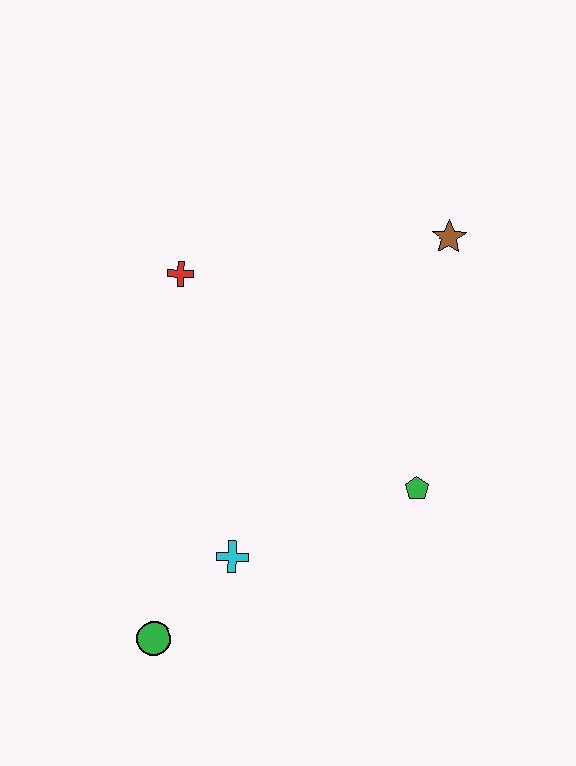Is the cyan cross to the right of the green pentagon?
No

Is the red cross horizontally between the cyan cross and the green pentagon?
No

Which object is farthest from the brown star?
The green circle is farthest from the brown star.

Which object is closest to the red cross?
The brown star is closest to the red cross.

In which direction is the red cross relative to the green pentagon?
The red cross is to the left of the green pentagon.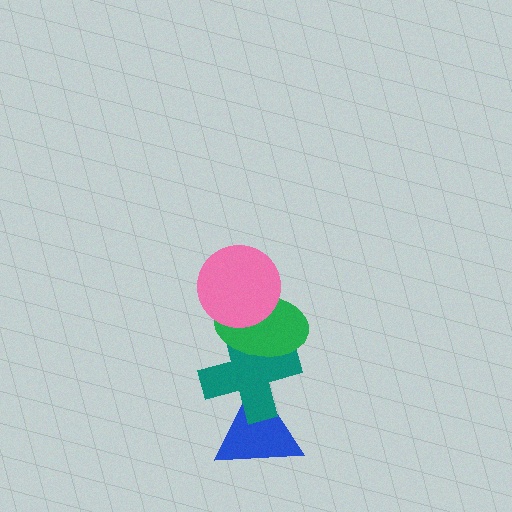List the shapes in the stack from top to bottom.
From top to bottom: the pink circle, the green ellipse, the teal cross, the blue triangle.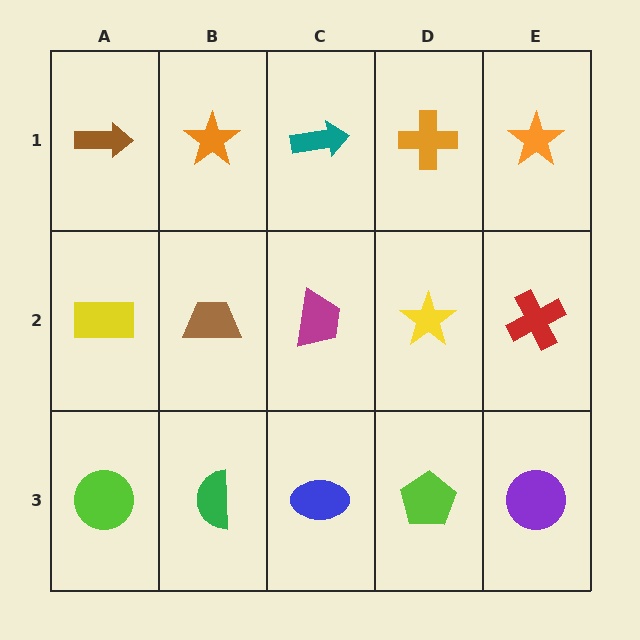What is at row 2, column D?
A yellow star.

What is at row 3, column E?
A purple circle.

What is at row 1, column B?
An orange star.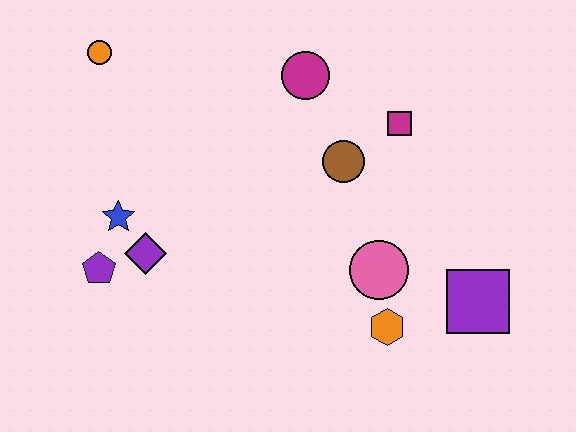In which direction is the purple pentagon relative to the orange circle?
The purple pentagon is below the orange circle.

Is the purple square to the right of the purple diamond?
Yes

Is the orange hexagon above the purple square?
No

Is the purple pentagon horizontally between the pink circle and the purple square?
No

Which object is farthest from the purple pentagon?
The purple square is farthest from the purple pentagon.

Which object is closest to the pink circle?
The orange hexagon is closest to the pink circle.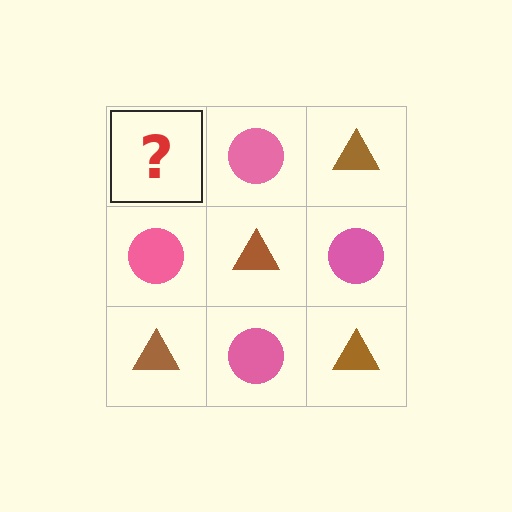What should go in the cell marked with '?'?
The missing cell should contain a brown triangle.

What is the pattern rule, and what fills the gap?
The rule is that it alternates brown triangle and pink circle in a checkerboard pattern. The gap should be filled with a brown triangle.